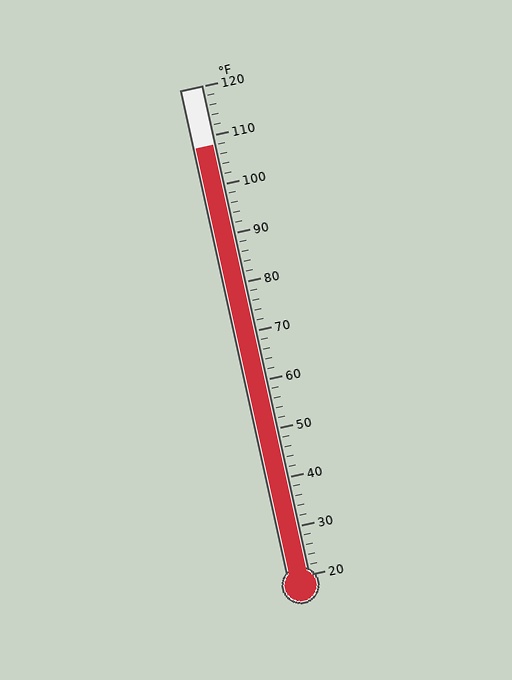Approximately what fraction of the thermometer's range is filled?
The thermometer is filled to approximately 90% of its range.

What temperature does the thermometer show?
The thermometer shows approximately 108°F.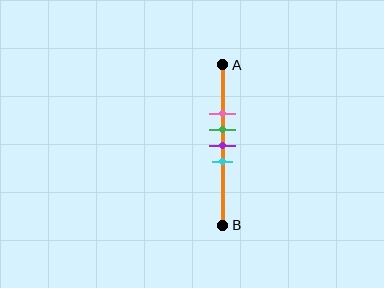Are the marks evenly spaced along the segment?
Yes, the marks are approximately evenly spaced.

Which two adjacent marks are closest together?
The green and purple marks are the closest adjacent pair.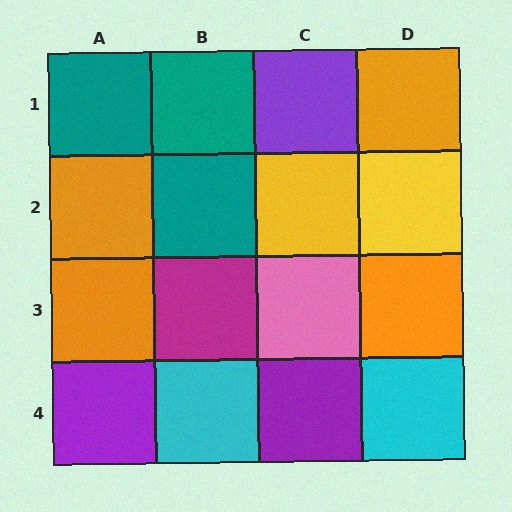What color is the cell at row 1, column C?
Purple.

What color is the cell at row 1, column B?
Teal.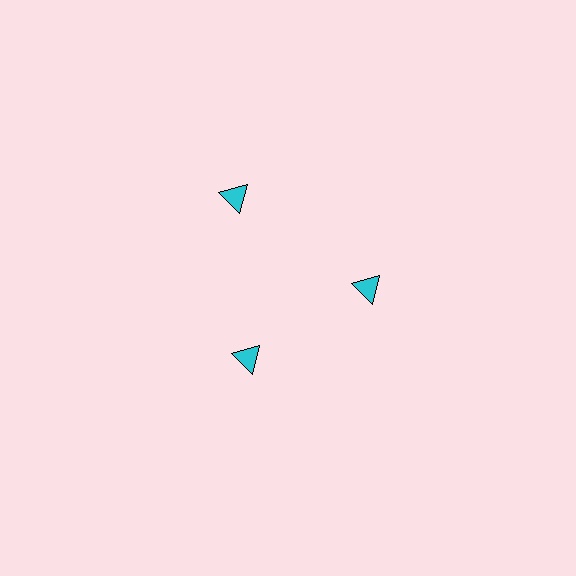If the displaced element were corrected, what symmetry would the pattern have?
It would have 3-fold rotational symmetry — the pattern would map onto itself every 120 degrees.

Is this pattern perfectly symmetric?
No. The 3 cyan triangles are arranged in a ring, but one element near the 11 o'clock position is pushed outward from the center, breaking the 3-fold rotational symmetry.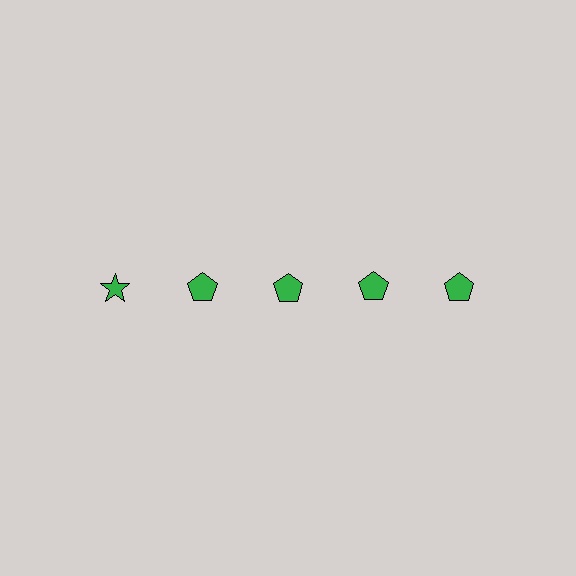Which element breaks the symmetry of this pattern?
The green star in the top row, leftmost column breaks the symmetry. All other shapes are green pentagons.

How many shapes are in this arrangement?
There are 5 shapes arranged in a grid pattern.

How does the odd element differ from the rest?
It has a different shape: star instead of pentagon.